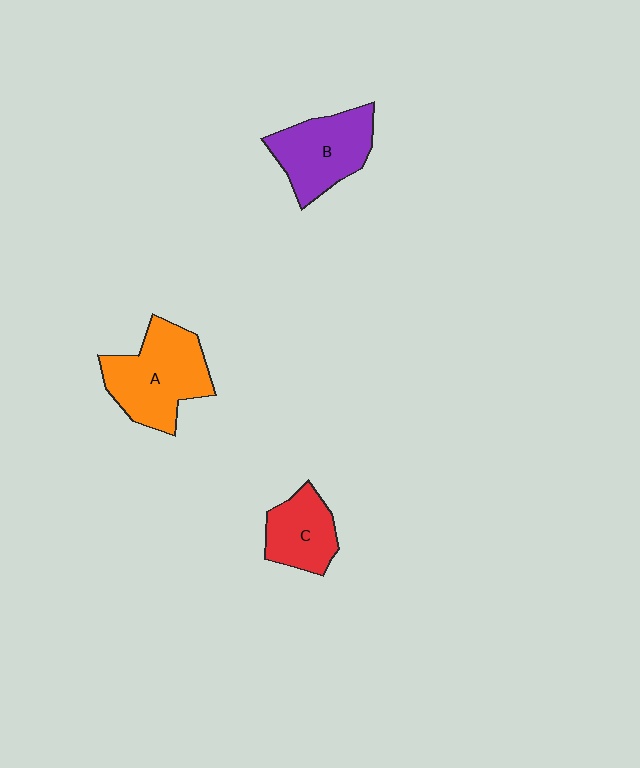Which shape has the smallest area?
Shape C (red).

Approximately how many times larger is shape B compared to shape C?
Approximately 1.4 times.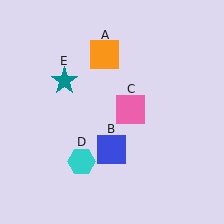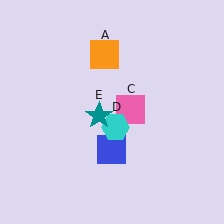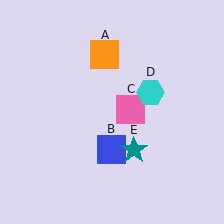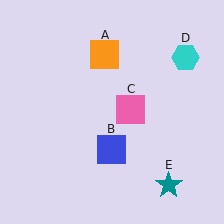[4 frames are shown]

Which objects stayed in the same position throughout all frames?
Orange square (object A) and blue square (object B) and pink square (object C) remained stationary.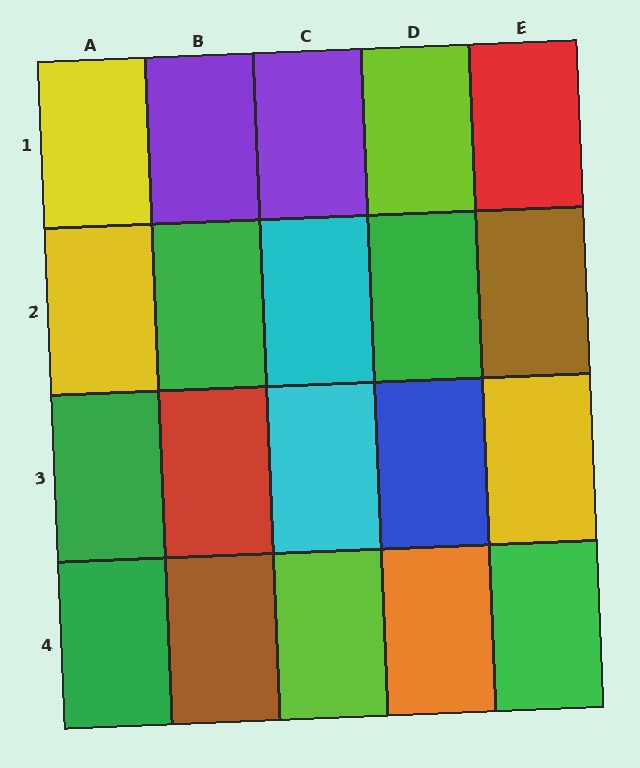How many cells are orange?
1 cell is orange.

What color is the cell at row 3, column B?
Red.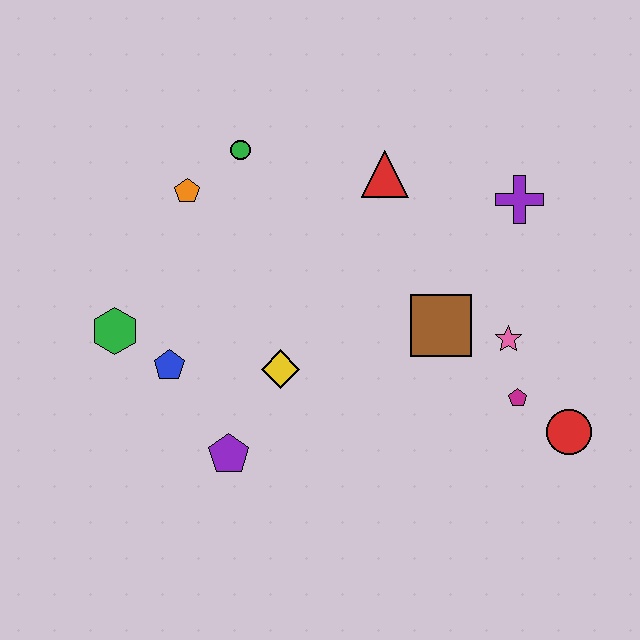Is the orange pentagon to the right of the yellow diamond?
No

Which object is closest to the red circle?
The magenta pentagon is closest to the red circle.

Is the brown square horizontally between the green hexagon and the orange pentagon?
No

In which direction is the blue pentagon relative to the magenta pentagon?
The blue pentagon is to the left of the magenta pentagon.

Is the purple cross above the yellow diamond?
Yes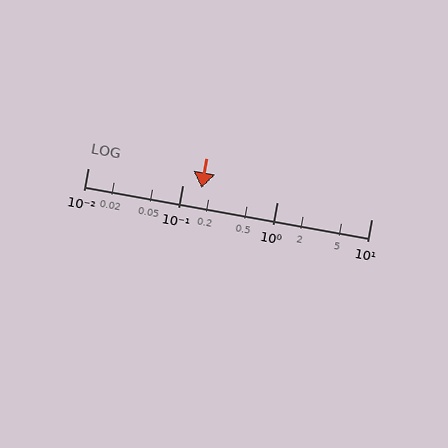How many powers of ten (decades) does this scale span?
The scale spans 3 decades, from 0.01 to 10.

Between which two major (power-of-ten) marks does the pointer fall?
The pointer is between 0.1 and 1.